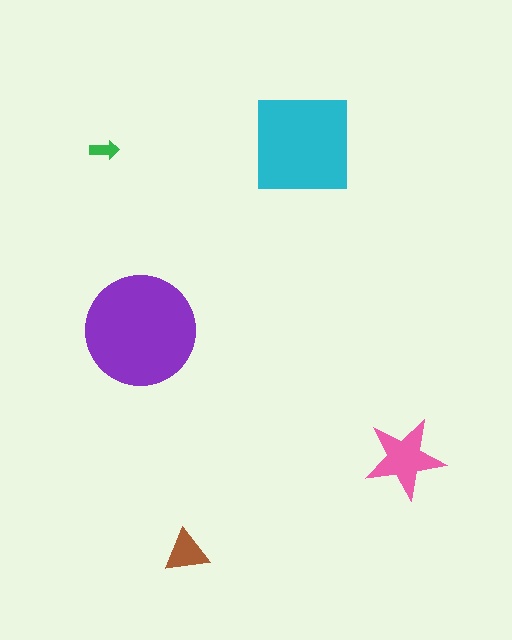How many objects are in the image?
There are 5 objects in the image.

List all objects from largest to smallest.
The purple circle, the cyan square, the pink star, the brown triangle, the green arrow.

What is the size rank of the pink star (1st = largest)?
3rd.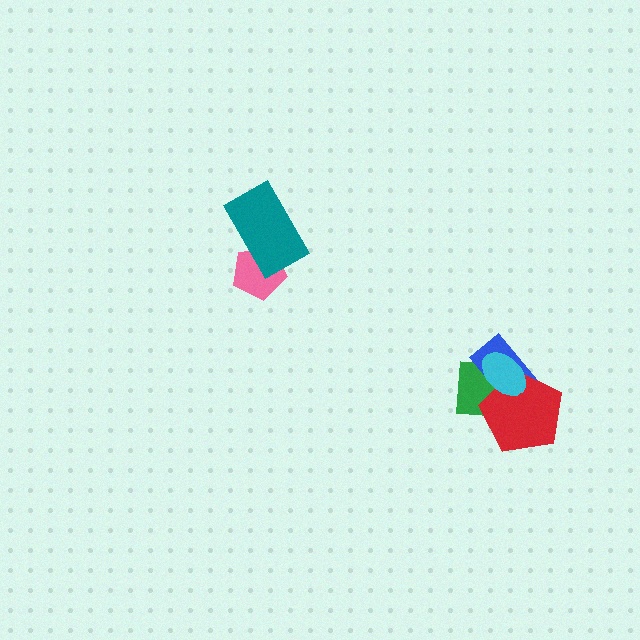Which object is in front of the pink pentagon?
The teal rectangle is in front of the pink pentagon.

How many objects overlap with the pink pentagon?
1 object overlaps with the pink pentagon.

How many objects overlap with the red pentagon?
3 objects overlap with the red pentagon.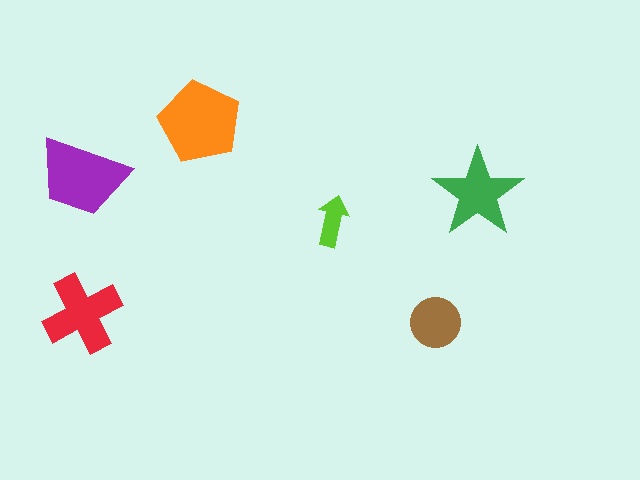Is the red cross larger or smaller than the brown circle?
Larger.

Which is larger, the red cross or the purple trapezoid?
The purple trapezoid.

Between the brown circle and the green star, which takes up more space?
The green star.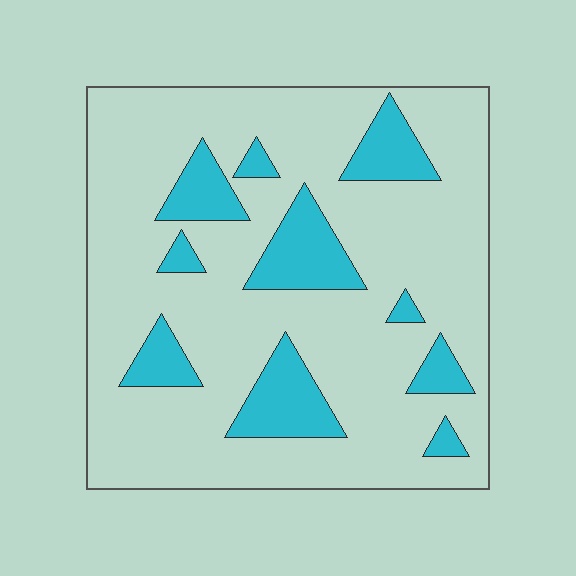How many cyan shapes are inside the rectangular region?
10.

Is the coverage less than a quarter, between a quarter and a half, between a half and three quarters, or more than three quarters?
Less than a quarter.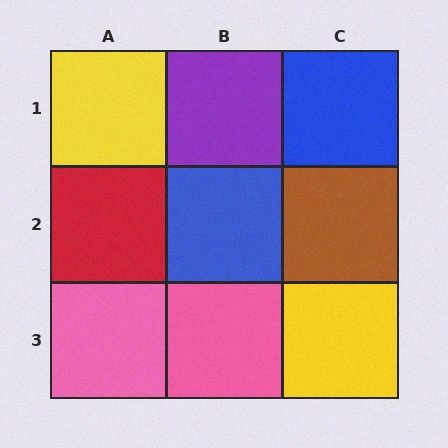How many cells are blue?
2 cells are blue.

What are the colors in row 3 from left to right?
Pink, pink, yellow.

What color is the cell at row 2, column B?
Blue.